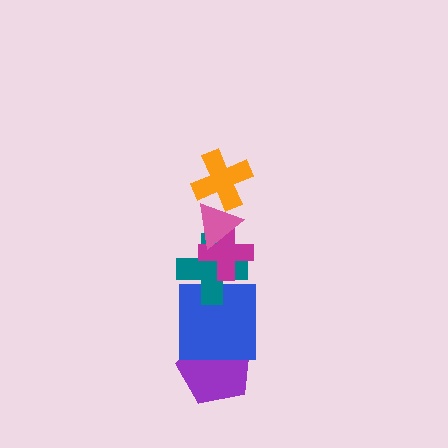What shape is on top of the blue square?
The teal cross is on top of the blue square.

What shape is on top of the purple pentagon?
The blue square is on top of the purple pentagon.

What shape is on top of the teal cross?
The magenta cross is on top of the teal cross.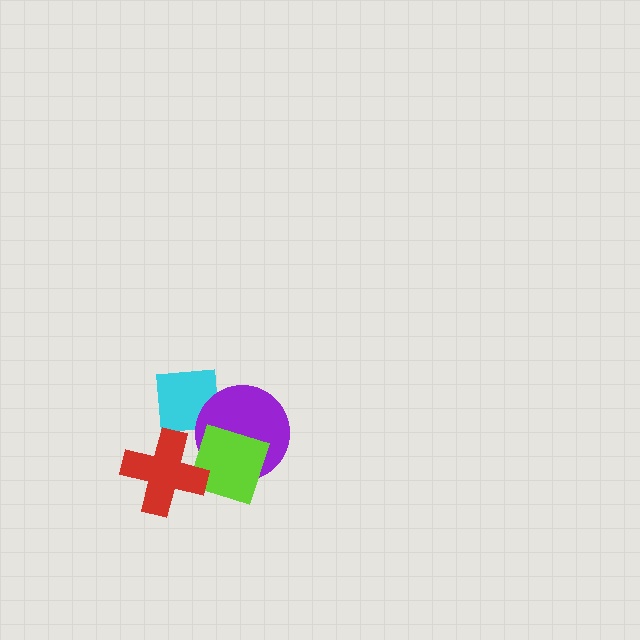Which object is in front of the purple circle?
The lime diamond is in front of the purple circle.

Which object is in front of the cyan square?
The purple circle is in front of the cyan square.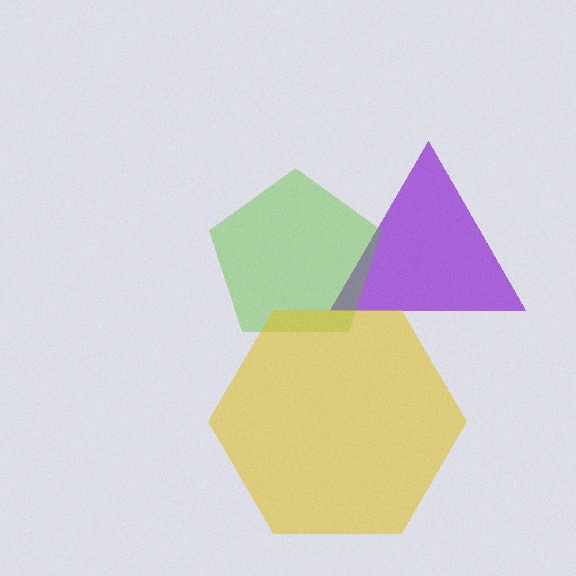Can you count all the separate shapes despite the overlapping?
Yes, there are 3 separate shapes.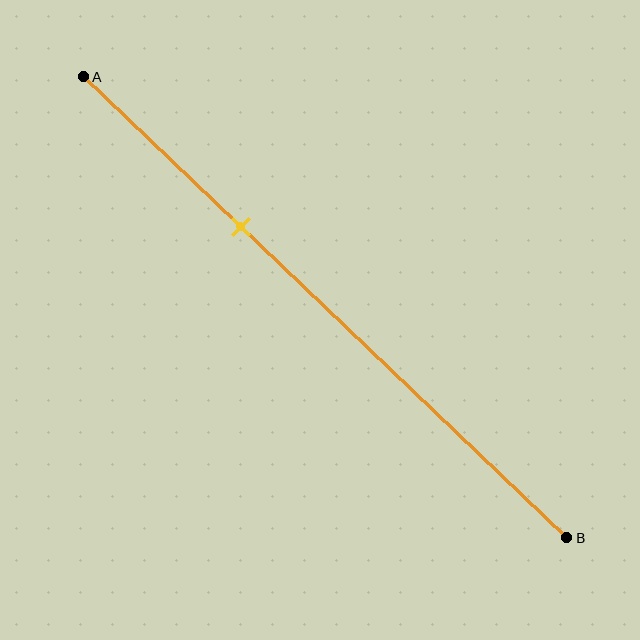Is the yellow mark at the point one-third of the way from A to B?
Yes, the mark is approximately at the one-third point.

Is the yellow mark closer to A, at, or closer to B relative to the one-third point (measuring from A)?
The yellow mark is approximately at the one-third point of segment AB.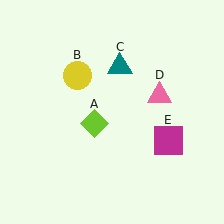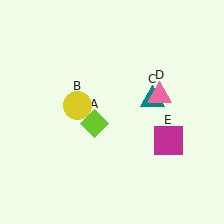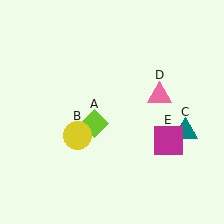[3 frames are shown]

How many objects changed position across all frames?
2 objects changed position: yellow circle (object B), teal triangle (object C).